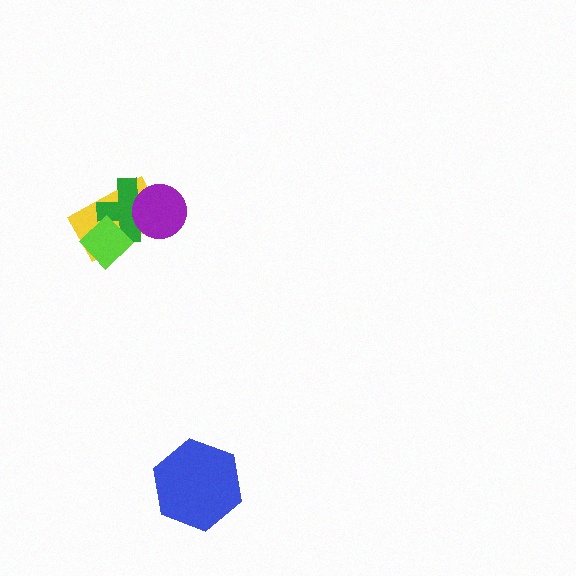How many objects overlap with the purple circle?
2 objects overlap with the purple circle.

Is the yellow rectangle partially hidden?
Yes, it is partially covered by another shape.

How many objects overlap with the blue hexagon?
0 objects overlap with the blue hexagon.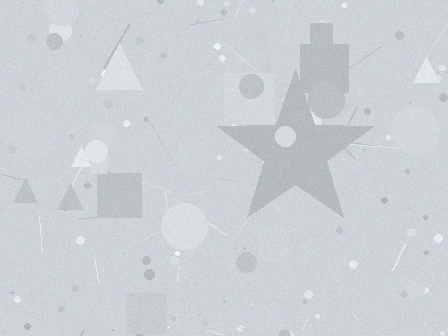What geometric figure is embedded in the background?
A star is embedded in the background.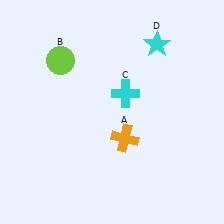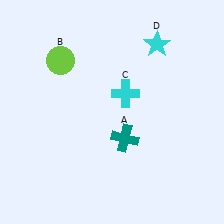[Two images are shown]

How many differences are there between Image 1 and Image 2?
There is 1 difference between the two images.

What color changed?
The cross (A) changed from orange in Image 1 to teal in Image 2.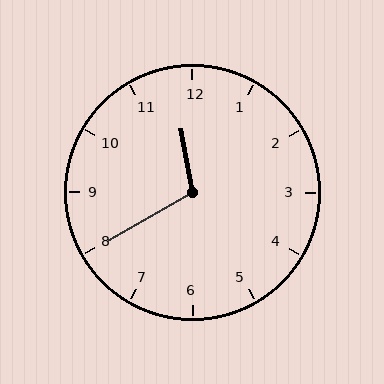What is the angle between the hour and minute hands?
Approximately 110 degrees.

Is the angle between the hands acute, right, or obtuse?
It is obtuse.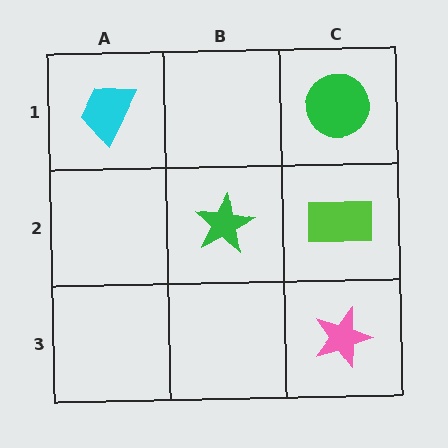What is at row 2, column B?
A green star.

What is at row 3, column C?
A pink star.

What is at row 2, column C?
A lime rectangle.